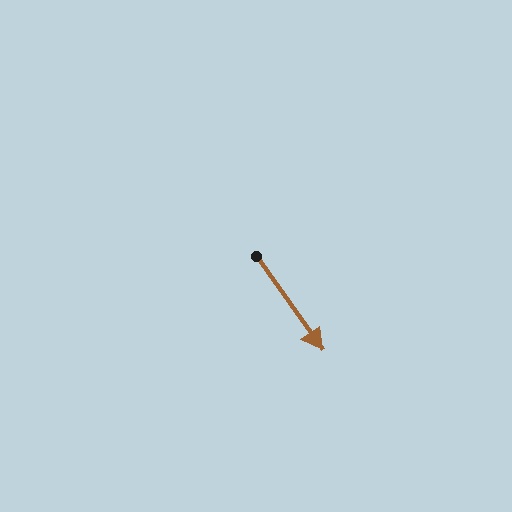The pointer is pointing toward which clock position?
Roughly 5 o'clock.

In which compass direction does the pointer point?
Southeast.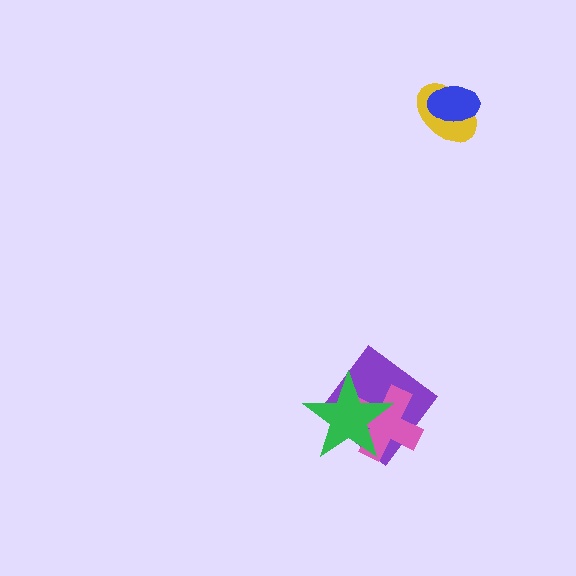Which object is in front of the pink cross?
The green star is in front of the pink cross.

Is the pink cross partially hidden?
Yes, it is partially covered by another shape.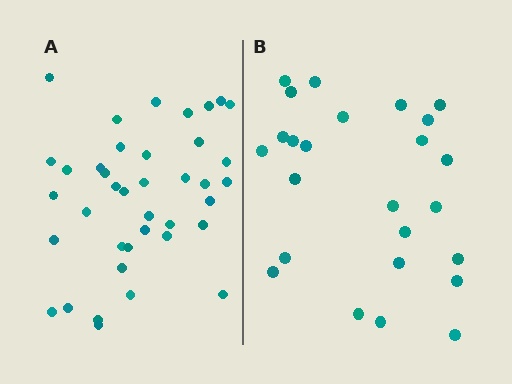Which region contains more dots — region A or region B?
Region A (the left region) has more dots.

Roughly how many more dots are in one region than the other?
Region A has approximately 15 more dots than region B.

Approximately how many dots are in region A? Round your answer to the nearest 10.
About 40 dots. (The exact count is 39, which rounds to 40.)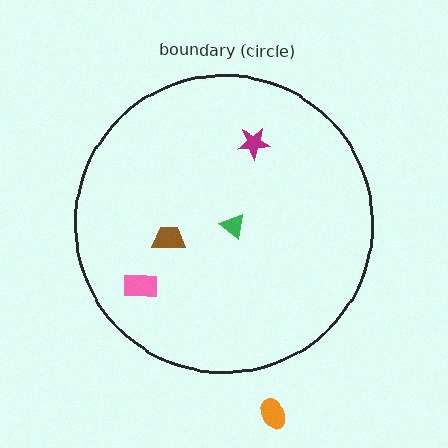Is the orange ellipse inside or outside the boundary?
Outside.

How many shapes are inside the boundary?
4 inside, 1 outside.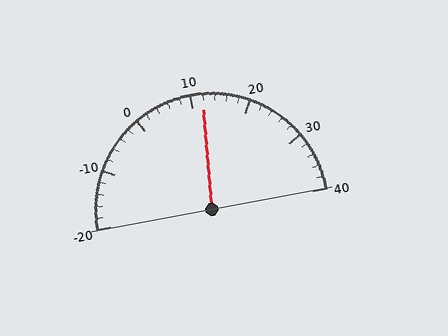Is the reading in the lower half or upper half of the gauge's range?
The reading is in the upper half of the range (-20 to 40).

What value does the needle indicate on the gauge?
The needle indicates approximately 12.